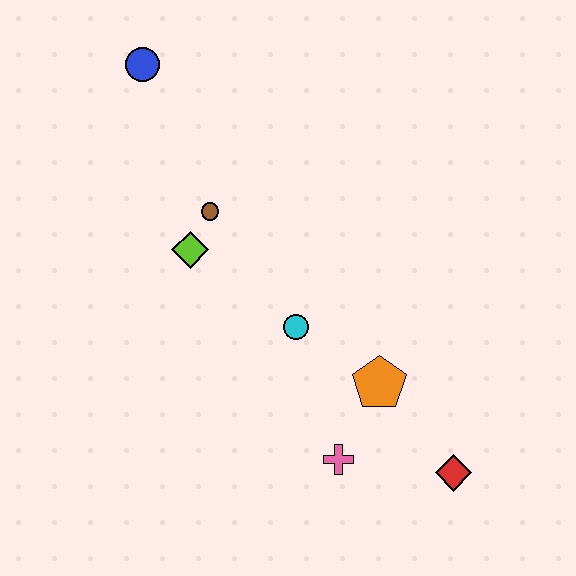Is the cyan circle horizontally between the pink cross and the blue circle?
Yes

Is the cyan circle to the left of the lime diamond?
No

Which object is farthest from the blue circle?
The red diamond is farthest from the blue circle.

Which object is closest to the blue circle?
The brown circle is closest to the blue circle.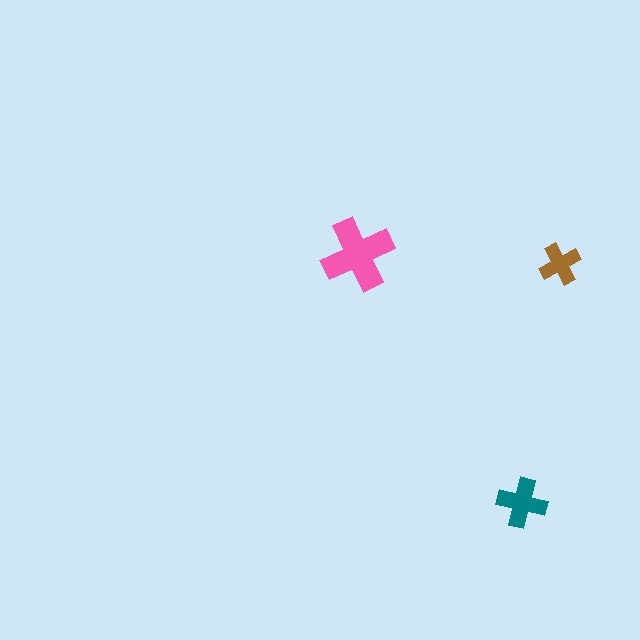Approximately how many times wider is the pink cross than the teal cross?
About 1.5 times wider.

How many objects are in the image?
There are 3 objects in the image.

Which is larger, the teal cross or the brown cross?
The teal one.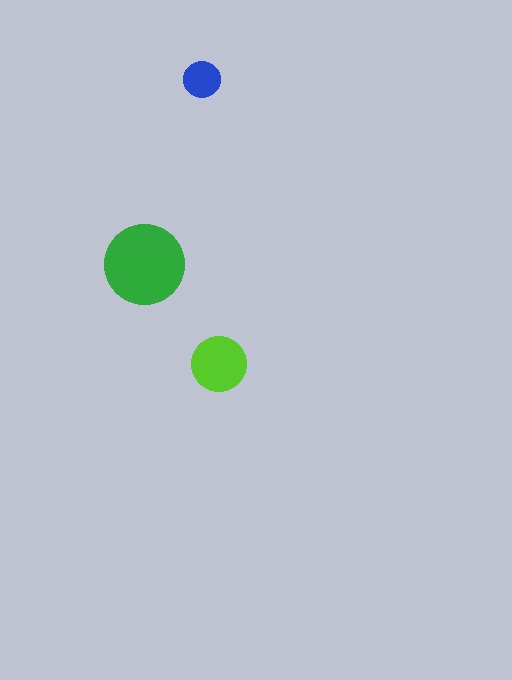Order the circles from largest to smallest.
the green one, the lime one, the blue one.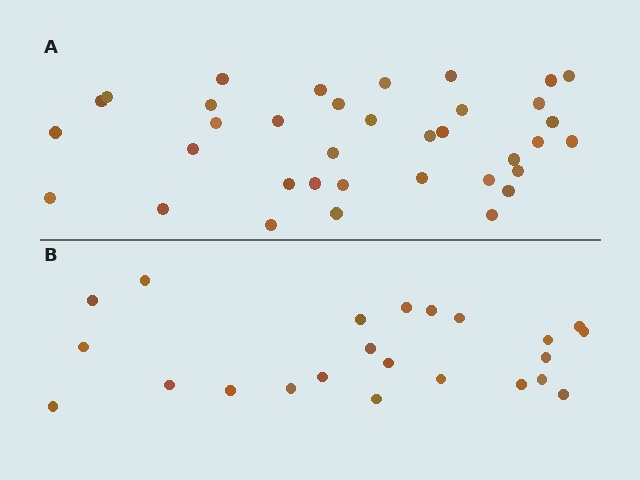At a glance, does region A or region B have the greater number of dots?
Region A (the top region) has more dots.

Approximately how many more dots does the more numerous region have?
Region A has approximately 15 more dots than region B.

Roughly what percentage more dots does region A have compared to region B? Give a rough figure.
About 55% more.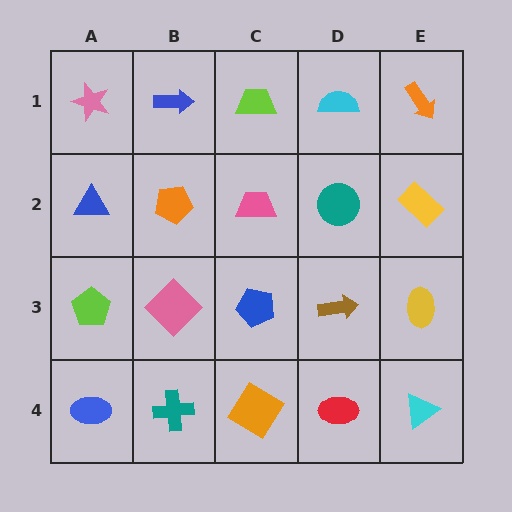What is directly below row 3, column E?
A cyan triangle.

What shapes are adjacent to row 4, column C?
A blue pentagon (row 3, column C), a teal cross (row 4, column B), a red ellipse (row 4, column D).